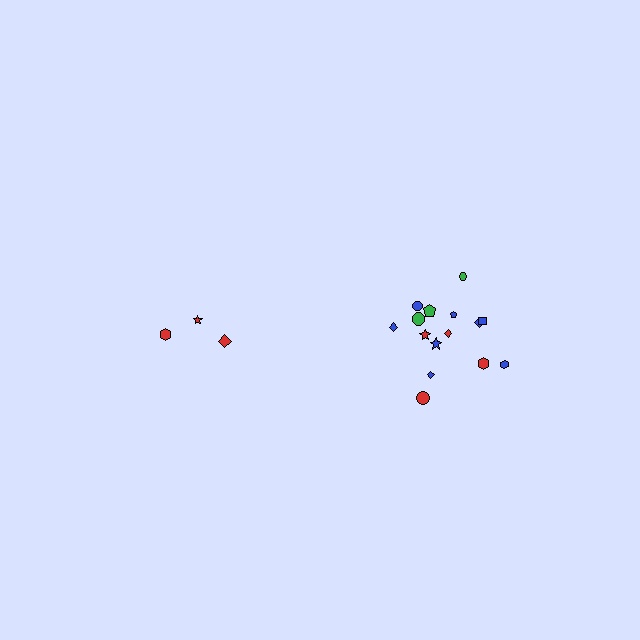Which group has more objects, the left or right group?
The right group.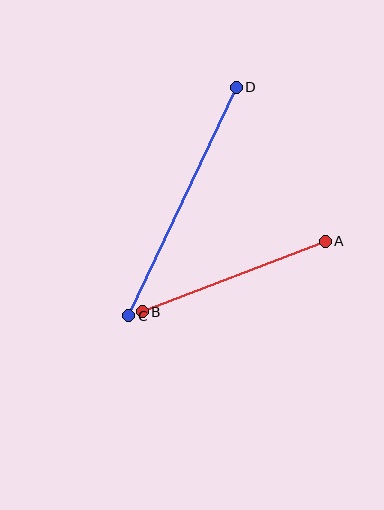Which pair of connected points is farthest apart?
Points C and D are farthest apart.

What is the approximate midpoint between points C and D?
The midpoint is at approximately (182, 201) pixels.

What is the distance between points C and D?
The distance is approximately 252 pixels.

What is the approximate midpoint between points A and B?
The midpoint is at approximately (234, 276) pixels.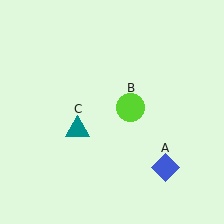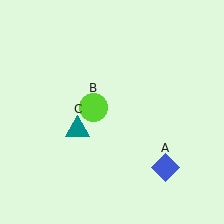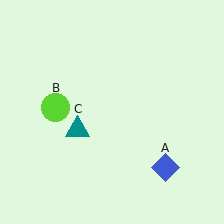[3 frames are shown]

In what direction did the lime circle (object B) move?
The lime circle (object B) moved left.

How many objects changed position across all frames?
1 object changed position: lime circle (object B).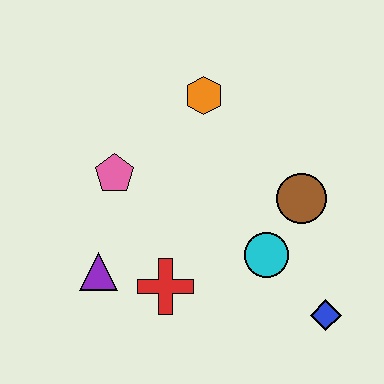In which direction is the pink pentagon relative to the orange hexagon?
The pink pentagon is to the left of the orange hexagon.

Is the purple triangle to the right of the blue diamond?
No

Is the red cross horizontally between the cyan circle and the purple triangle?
Yes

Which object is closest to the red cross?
The purple triangle is closest to the red cross.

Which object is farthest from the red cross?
The orange hexagon is farthest from the red cross.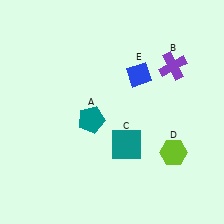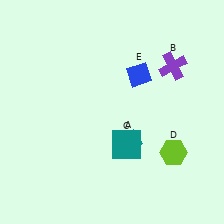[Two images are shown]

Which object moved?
The teal pentagon (A) moved right.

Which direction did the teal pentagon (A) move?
The teal pentagon (A) moved right.